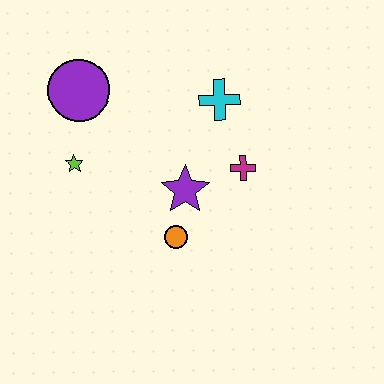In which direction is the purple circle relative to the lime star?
The purple circle is above the lime star.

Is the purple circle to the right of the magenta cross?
No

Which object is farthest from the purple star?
The purple circle is farthest from the purple star.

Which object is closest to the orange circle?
The purple star is closest to the orange circle.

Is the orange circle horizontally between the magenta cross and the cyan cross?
No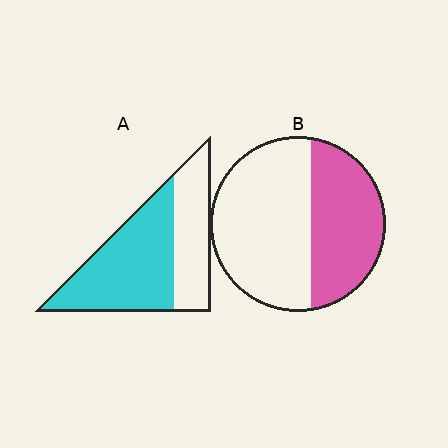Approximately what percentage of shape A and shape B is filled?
A is approximately 60% and B is approximately 40%.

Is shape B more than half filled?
No.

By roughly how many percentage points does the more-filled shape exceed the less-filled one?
By roughly 20 percentage points (A over B).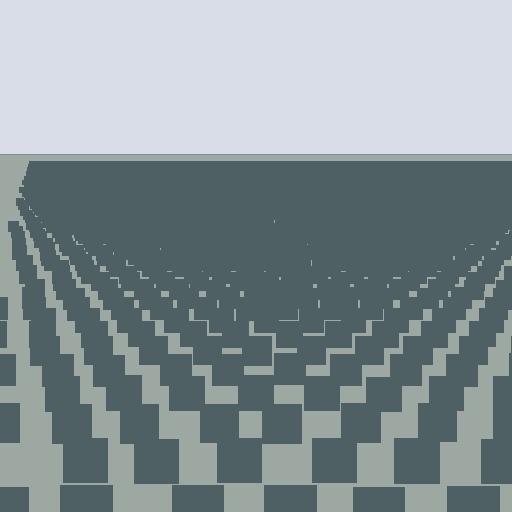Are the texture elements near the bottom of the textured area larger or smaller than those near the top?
Larger. Near the bottom, elements are closer to the viewer and appear at a bigger on-screen size.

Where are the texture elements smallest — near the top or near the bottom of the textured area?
Near the top.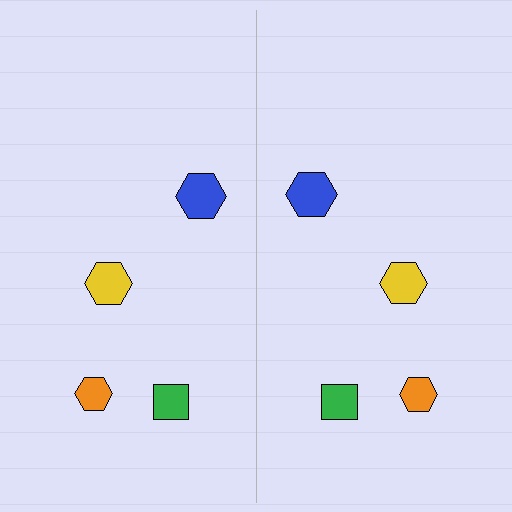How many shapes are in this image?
There are 8 shapes in this image.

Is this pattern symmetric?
Yes, this pattern has bilateral (reflection) symmetry.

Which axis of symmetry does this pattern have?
The pattern has a vertical axis of symmetry running through the center of the image.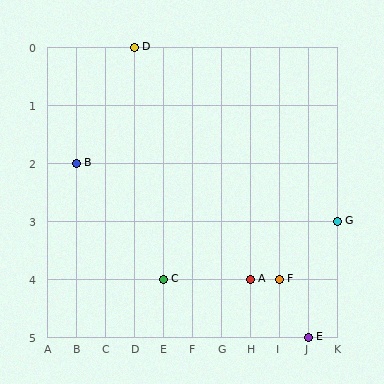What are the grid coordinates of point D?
Point D is at grid coordinates (D, 0).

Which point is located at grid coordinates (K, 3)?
Point G is at (K, 3).